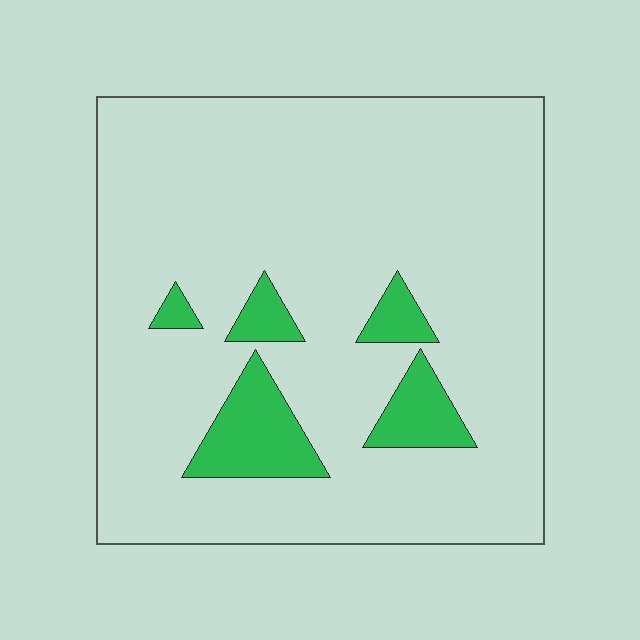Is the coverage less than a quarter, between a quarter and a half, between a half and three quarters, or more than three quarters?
Less than a quarter.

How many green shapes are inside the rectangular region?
5.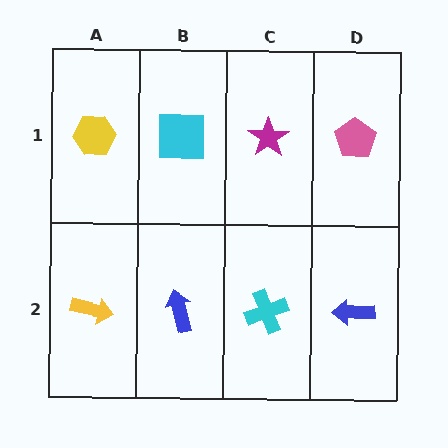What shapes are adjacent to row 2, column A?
A yellow hexagon (row 1, column A), a blue arrow (row 2, column B).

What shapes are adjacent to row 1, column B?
A blue arrow (row 2, column B), a yellow hexagon (row 1, column A), a magenta star (row 1, column C).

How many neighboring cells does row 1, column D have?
2.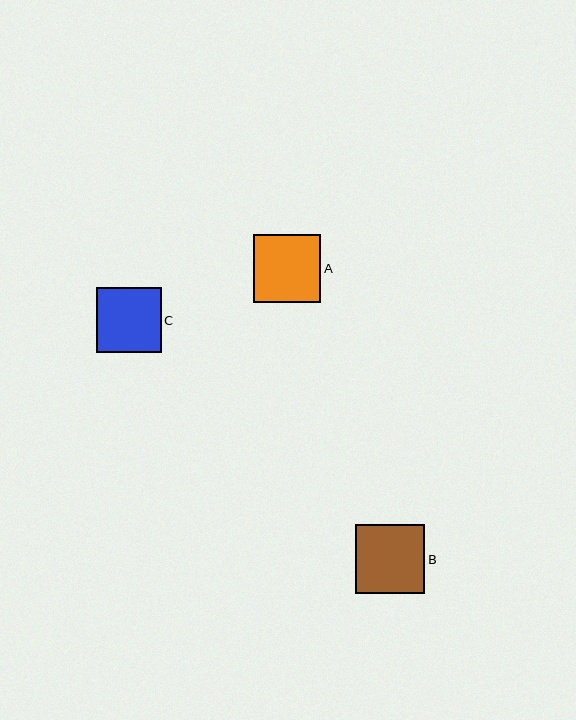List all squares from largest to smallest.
From largest to smallest: B, A, C.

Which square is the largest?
Square B is the largest with a size of approximately 69 pixels.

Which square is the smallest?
Square C is the smallest with a size of approximately 65 pixels.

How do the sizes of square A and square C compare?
Square A and square C are approximately the same size.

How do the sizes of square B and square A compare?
Square B and square A are approximately the same size.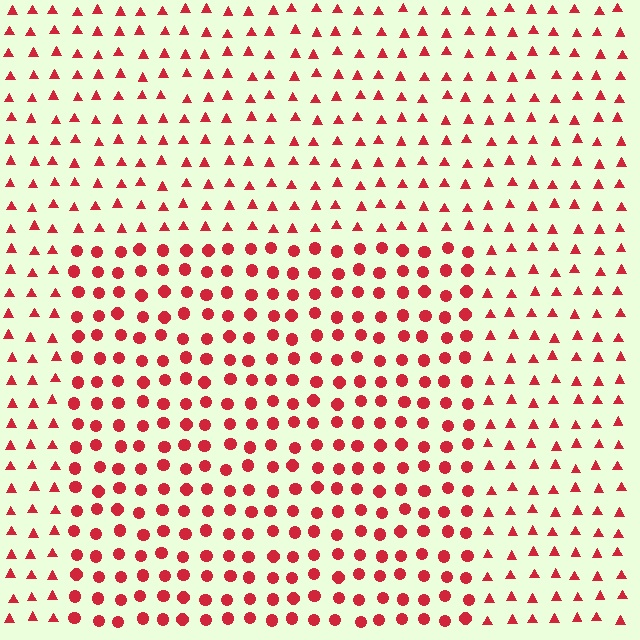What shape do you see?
I see a rectangle.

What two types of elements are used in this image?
The image uses circles inside the rectangle region and triangles outside it.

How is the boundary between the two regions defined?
The boundary is defined by a change in element shape: circles inside vs. triangles outside. All elements share the same color and spacing.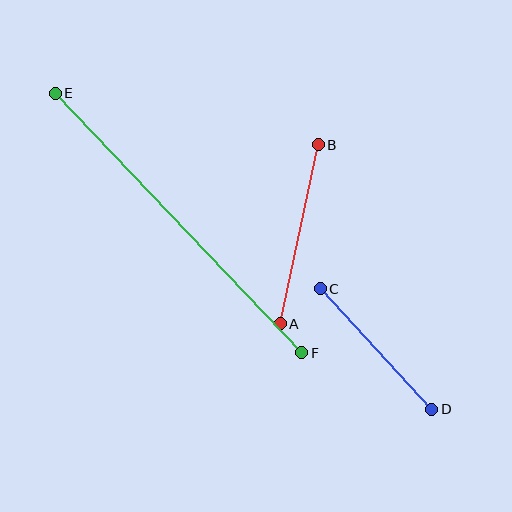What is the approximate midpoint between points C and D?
The midpoint is at approximately (376, 349) pixels.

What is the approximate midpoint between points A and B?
The midpoint is at approximately (299, 234) pixels.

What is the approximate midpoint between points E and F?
The midpoint is at approximately (178, 223) pixels.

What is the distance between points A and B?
The distance is approximately 183 pixels.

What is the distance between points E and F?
The distance is approximately 358 pixels.